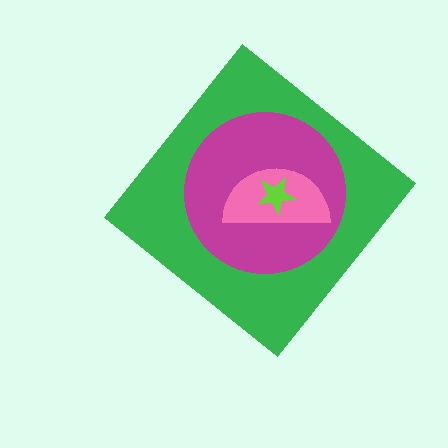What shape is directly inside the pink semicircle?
The lime star.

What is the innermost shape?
The lime star.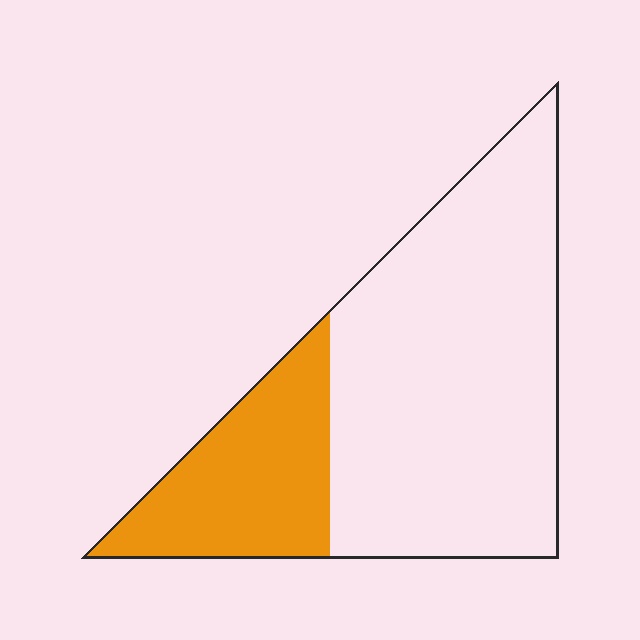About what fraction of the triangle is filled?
About one quarter (1/4).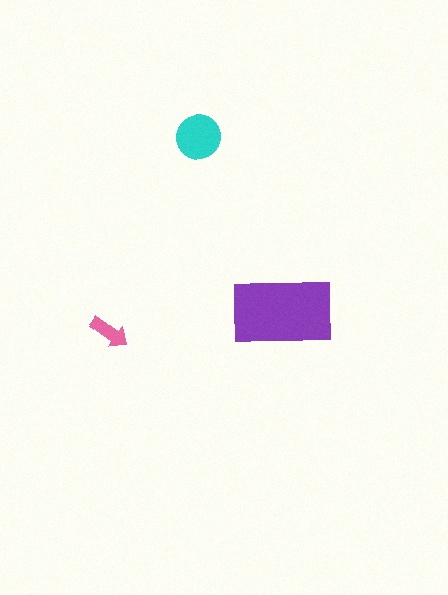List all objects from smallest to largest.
The pink arrow, the cyan circle, the purple rectangle.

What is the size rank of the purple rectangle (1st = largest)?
1st.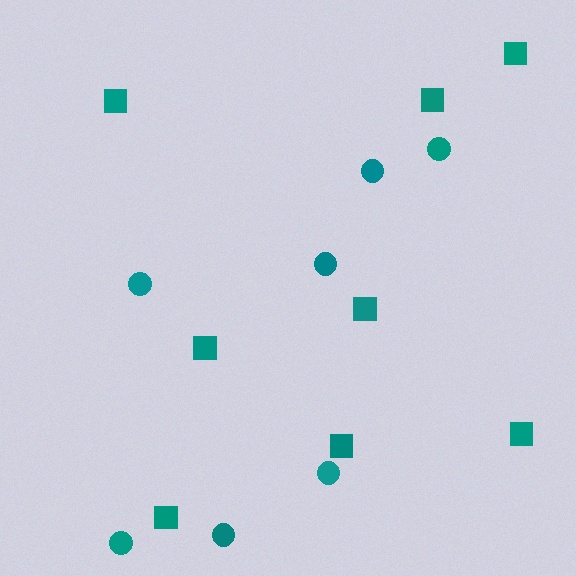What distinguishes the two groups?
There are 2 groups: one group of squares (8) and one group of circles (7).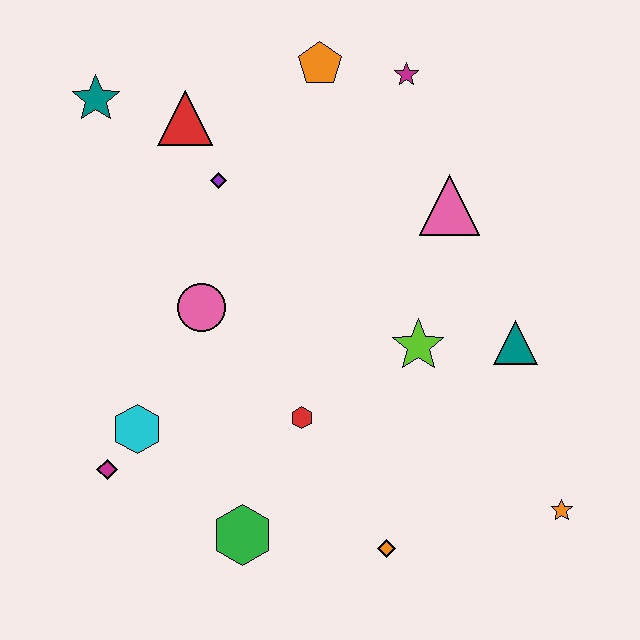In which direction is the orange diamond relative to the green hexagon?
The orange diamond is to the right of the green hexagon.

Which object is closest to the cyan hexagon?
The magenta diamond is closest to the cyan hexagon.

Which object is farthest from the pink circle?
The orange star is farthest from the pink circle.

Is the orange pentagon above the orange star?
Yes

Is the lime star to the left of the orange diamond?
No